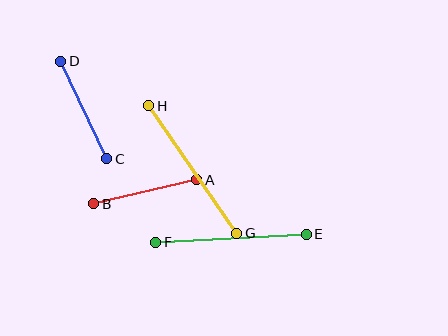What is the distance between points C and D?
The distance is approximately 107 pixels.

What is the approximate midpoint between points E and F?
The midpoint is at approximately (231, 238) pixels.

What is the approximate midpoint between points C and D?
The midpoint is at approximately (84, 110) pixels.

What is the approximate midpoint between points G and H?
The midpoint is at approximately (193, 170) pixels.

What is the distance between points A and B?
The distance is approximately 106 pixels.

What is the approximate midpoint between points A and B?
The midpoint is at approximately (145, 192) pixels.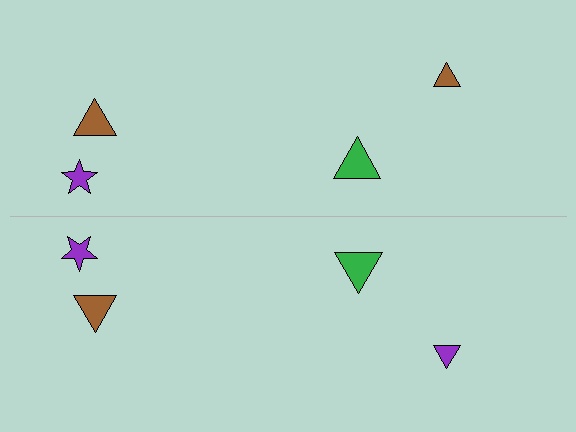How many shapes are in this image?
There are 8 shapes in this image.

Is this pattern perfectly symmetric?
No, the pattern is not perfectly symmetric. The purple triangle on the bottom side breaks the symmetry — its mirror counterpart is brown.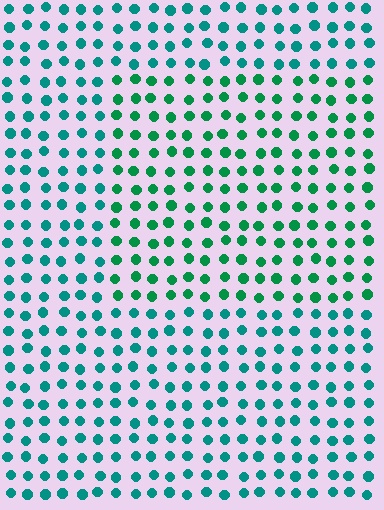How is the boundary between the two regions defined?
The boundary is defined purely by a slight shift in hue (about 27 degrees). Spacing, size, and orientation are identical on both sides.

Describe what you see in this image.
The image is filled with small teal elements in a uniform arrangement. A rectangle-shaped region is visible where the elements are tinted to a slightly different hue, forming a subtle color boundary.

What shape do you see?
I see a rectangle.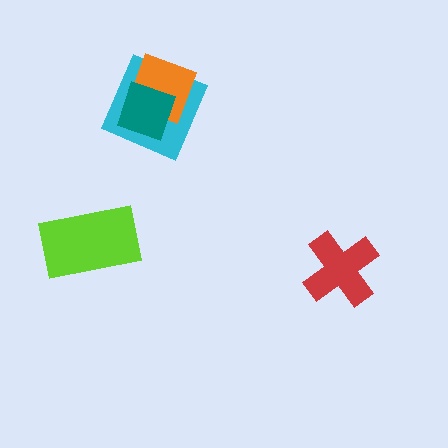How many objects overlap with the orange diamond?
2 objects overlap with the orange diamond.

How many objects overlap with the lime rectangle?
0 objects overlap with the lime rectangle.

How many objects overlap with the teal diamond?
2 objects overlap with the teal diamond.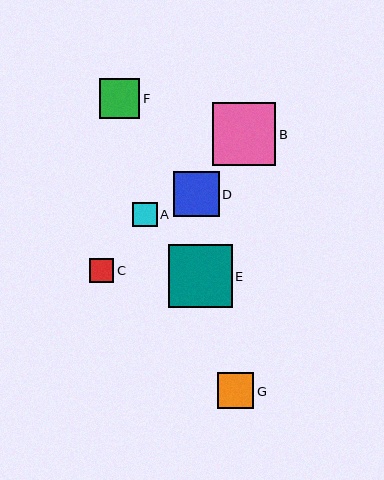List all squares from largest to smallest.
From largest to smallest: E, B, D, F, G, A, C.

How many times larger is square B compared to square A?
Square B is approximately 2.6 times the size of square A.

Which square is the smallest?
Square C is the smallest with a size of approximately 24 pixels.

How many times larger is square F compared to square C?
Square F is approximately 1.7 times the size of square C.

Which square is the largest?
Square E is the largest with a size of approximately 63 pixels.